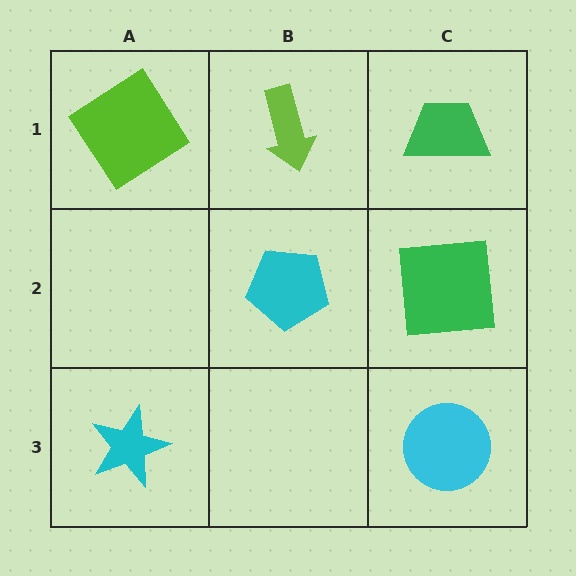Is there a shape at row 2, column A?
No, that cell is empty.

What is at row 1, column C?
A green trapezoid.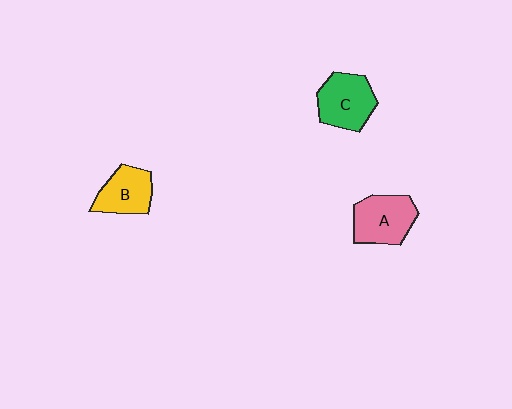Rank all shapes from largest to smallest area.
From largest to smallest: A (pink), C (green), B (yellow).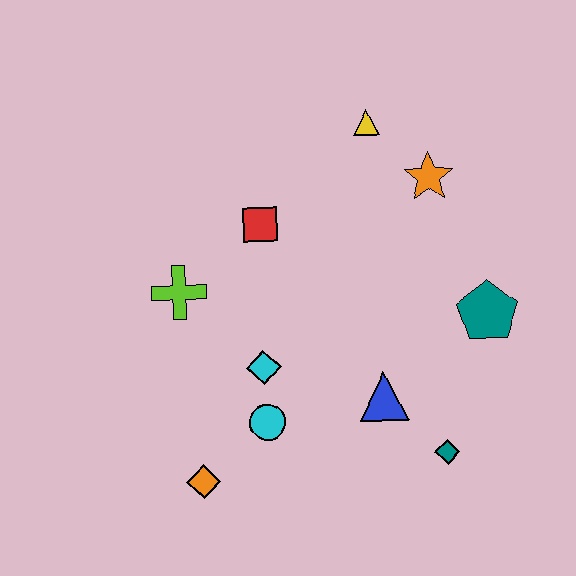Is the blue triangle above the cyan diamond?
No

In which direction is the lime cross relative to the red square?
The lime cross is to the left of the red square.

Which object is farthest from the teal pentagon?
The orange diamond is farthest from the teal pentagon.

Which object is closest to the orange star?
The yellow triangle is closest to the orange star.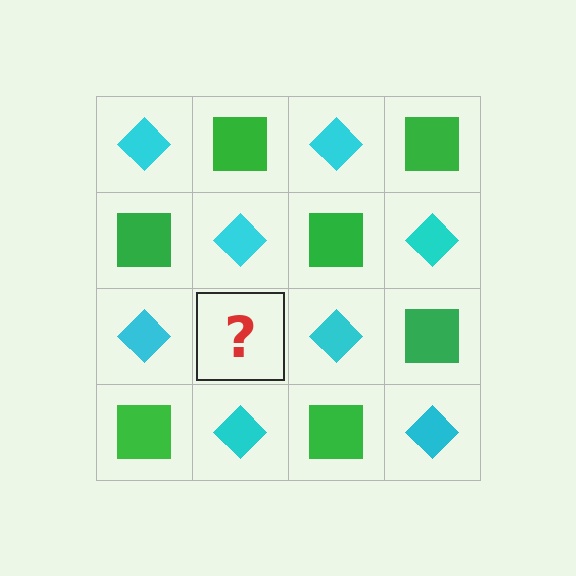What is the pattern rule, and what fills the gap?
The rule is that it alternates cyan diamond and green square in a checkerboard pattern. The gap should be filled with a green square.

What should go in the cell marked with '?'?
The missing cell should contain a green square.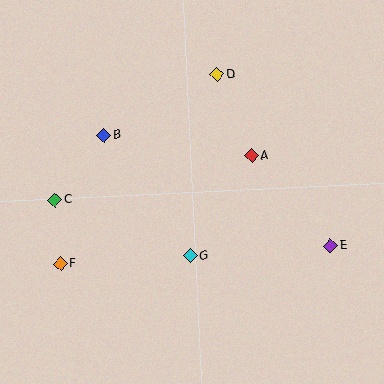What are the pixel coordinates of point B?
Point B is at (104, 135).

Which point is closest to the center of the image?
Point G at (190, 256) is closest to the center.